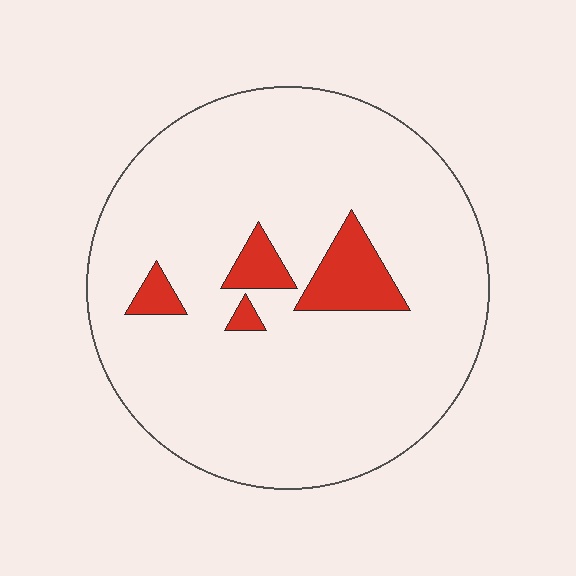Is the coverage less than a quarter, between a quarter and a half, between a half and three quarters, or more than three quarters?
Less than a quarter.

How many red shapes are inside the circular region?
4.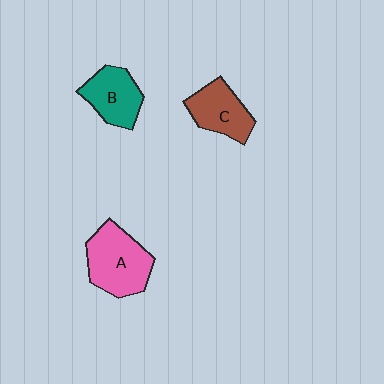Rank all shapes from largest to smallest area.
From largest to smallest: A (pink), B (teal), C (brown).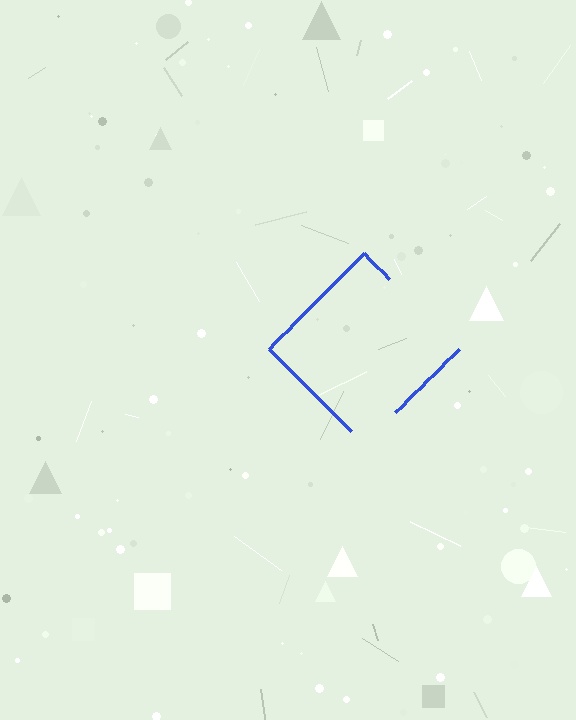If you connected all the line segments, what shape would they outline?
They would outline a diamond.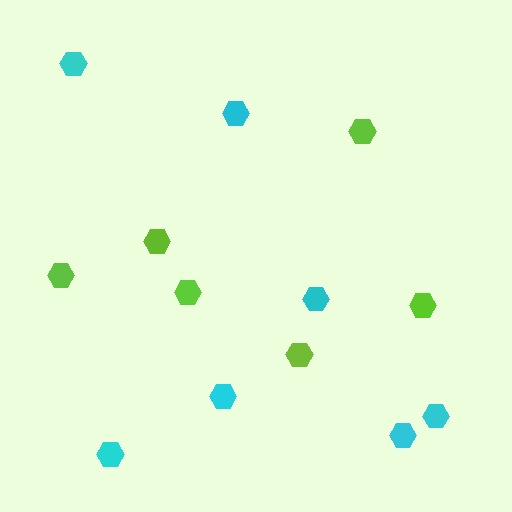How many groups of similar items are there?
There are 2 groups: one group of cyan hexagons (7) and one group of lime hexagons (6).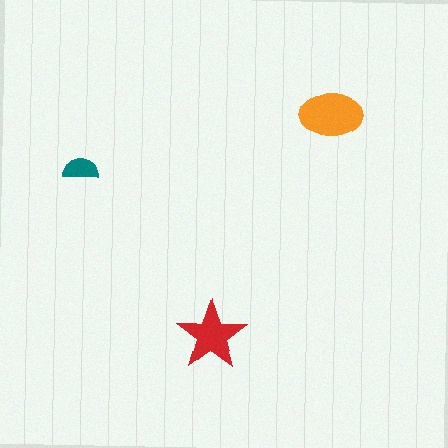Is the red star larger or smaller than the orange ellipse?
Smaller.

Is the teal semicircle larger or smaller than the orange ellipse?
Smaller.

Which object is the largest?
The orange ellipse.